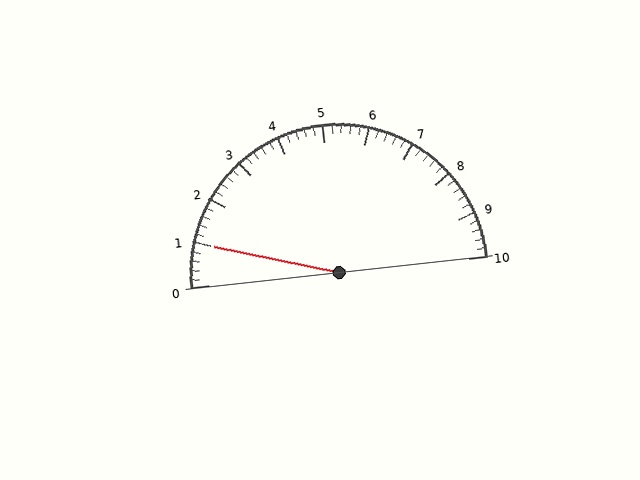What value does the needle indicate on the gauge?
The needle indicates approximately 1.0.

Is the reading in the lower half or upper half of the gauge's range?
The reading is in the lower half of the range (0 to 10).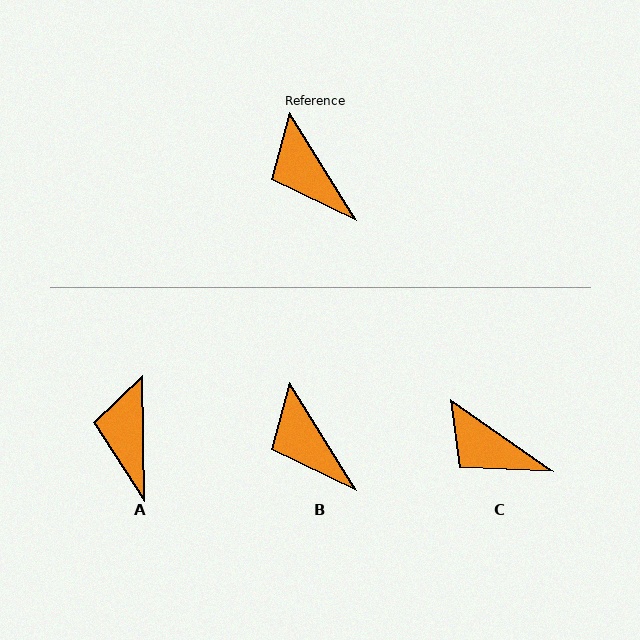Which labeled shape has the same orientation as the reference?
B.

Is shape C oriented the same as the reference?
No, it is off by about 23 degrees.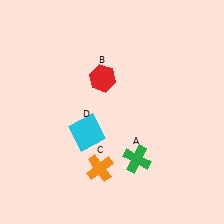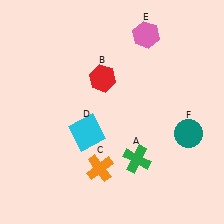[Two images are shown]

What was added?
A pink hexagon (E), a teal circle (F) were added in Image 2.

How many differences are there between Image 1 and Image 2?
There are 2 differences between the two images.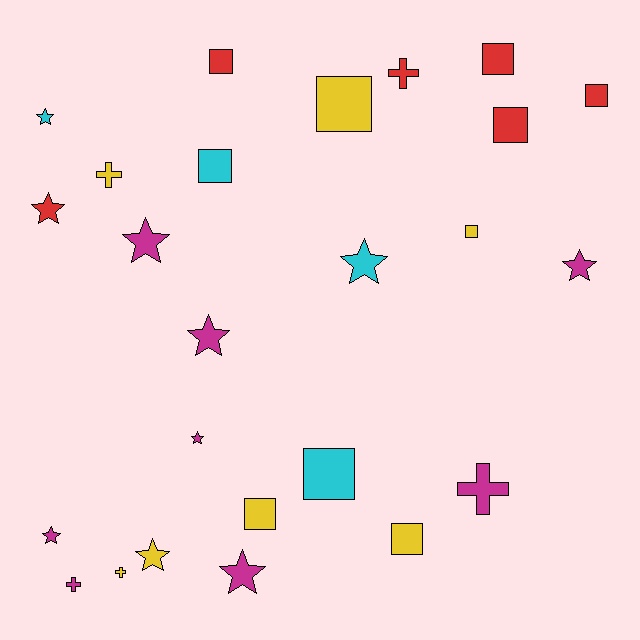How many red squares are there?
There are 4 red squares.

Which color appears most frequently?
Magenta, with 8 objects.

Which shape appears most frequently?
Square, with 10 objects.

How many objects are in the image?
There are 25 objects.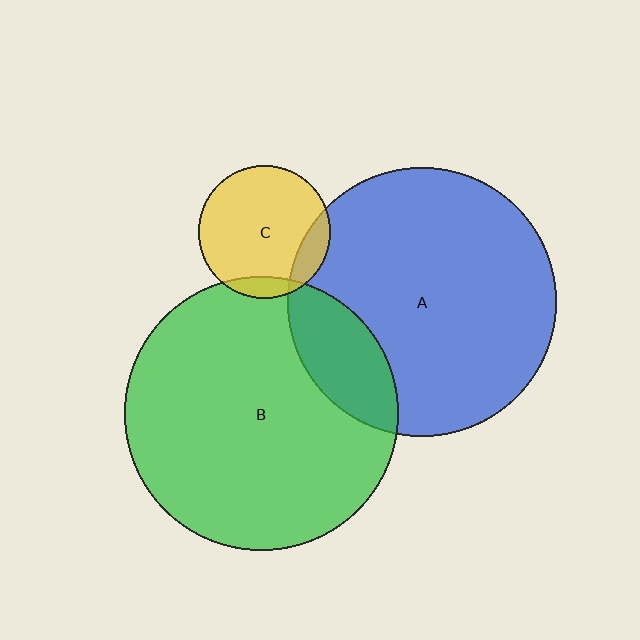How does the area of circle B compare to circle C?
Approximately 4.3 times.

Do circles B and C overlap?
Yes.